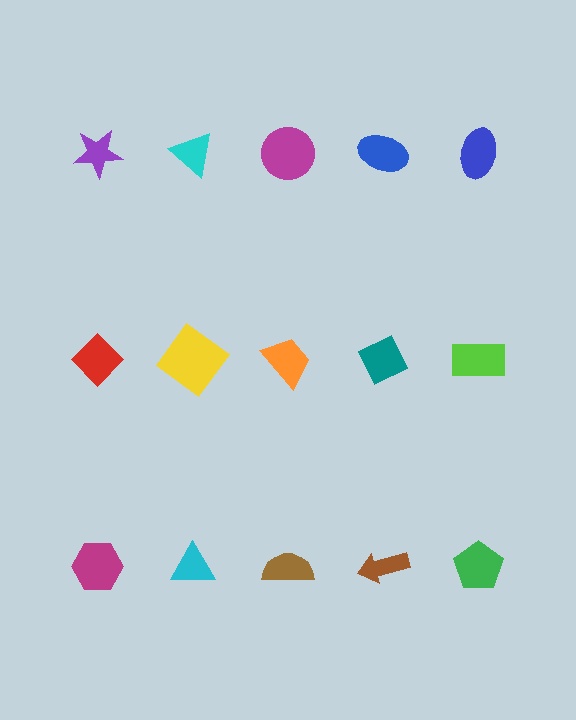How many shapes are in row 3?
5 shapes.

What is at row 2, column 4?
A teal diamond.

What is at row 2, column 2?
A yellow diamond.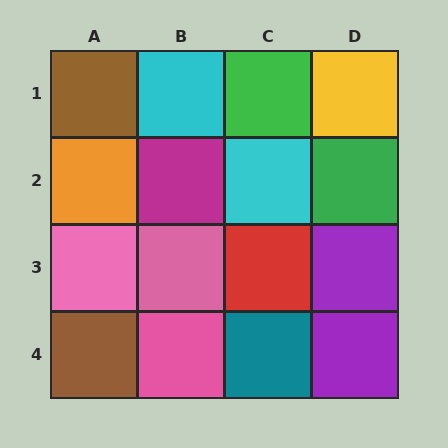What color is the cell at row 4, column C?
Teal.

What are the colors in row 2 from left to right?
Orange, magenta, cyan, green.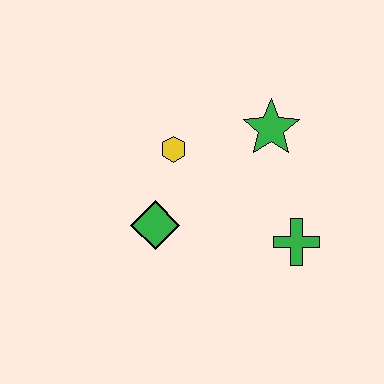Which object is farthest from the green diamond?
The green star is farthest from the green diamond.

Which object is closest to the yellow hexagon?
The green diamond is closest to the yellow hexagon.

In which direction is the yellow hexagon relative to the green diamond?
The yellow hexagon is above the green diamond.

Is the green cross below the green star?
Yes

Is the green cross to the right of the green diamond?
Yes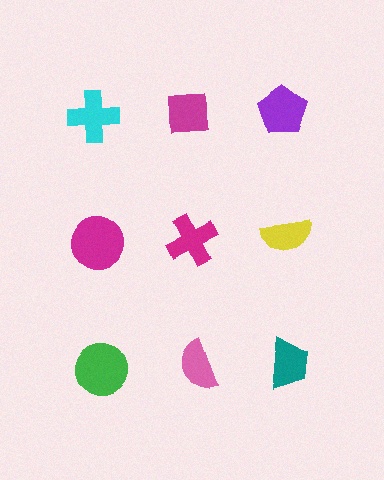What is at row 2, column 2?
A magenta cross.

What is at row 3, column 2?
A pink semicircle.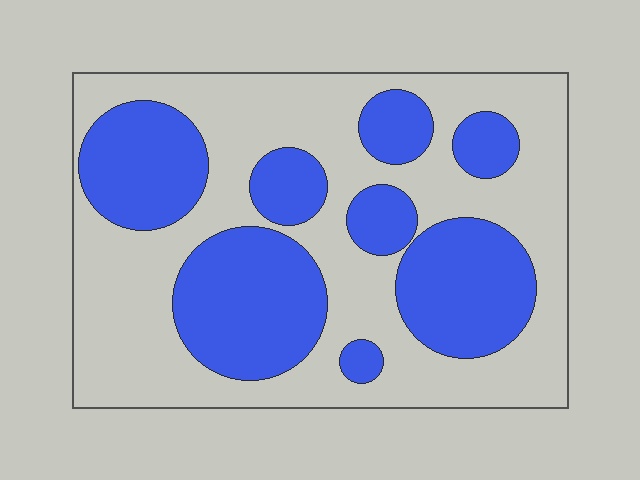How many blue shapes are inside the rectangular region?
8.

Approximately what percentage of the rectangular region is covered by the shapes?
Approximately 40%.